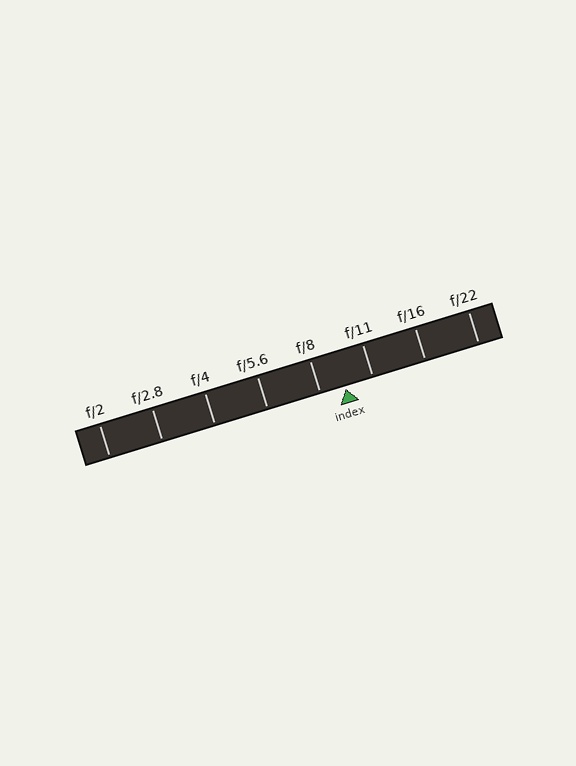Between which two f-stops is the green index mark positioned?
The index mark is between f/8 and f/11.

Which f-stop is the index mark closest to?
The index mark is closest to f/8.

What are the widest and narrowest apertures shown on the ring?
The widest aperture shown is f/2 and the narrowest is f/22.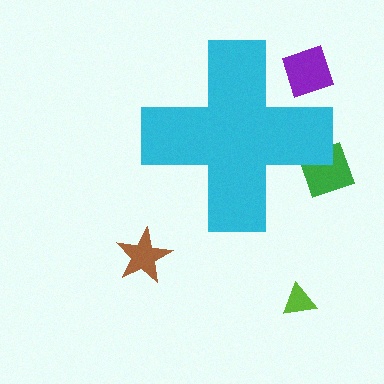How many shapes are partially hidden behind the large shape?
2 shapes are partially hidden.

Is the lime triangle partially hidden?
No, the lime triangle is fully visible.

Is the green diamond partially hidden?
Yes, the green diamond is partially hidden behind the cyan cross.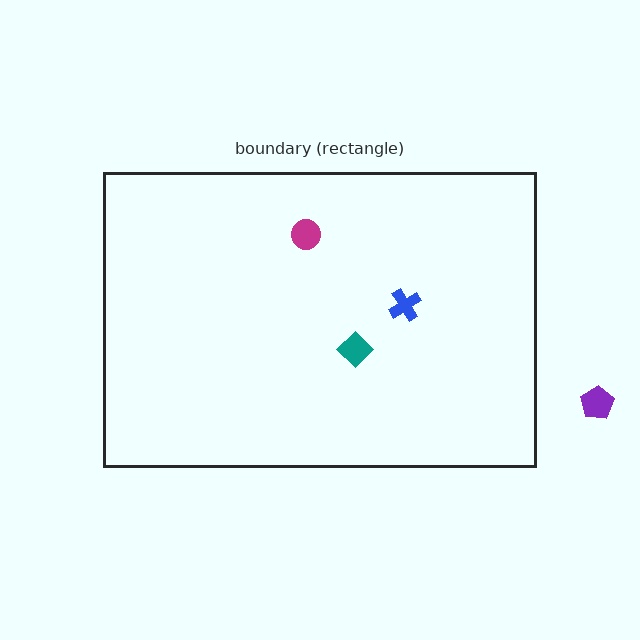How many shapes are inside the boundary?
3 inside, 1 outside.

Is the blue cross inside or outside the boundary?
Inside.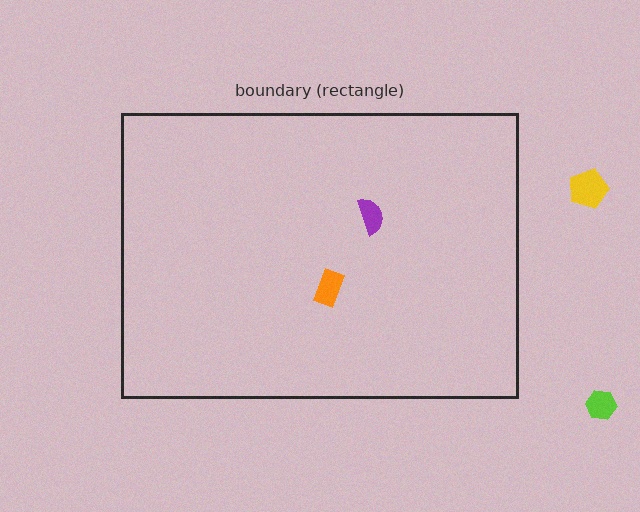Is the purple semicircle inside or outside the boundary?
Inside.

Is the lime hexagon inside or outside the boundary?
Outside.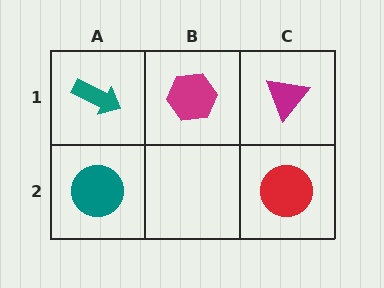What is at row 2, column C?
A red circle.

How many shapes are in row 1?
3 shapes.